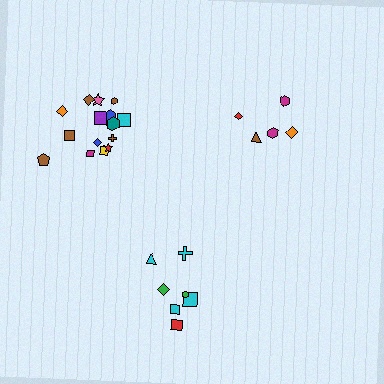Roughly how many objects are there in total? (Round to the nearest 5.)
Roughly 25 objects in total.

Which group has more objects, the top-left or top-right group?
The top-left group.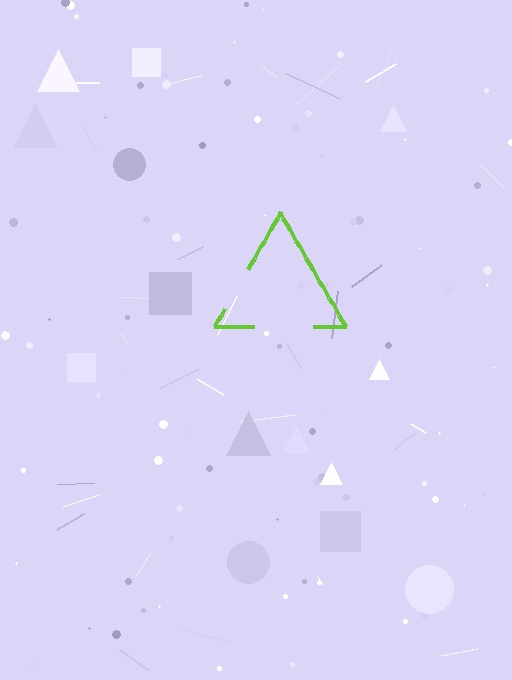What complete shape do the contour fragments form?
The contour fragments form a triangle.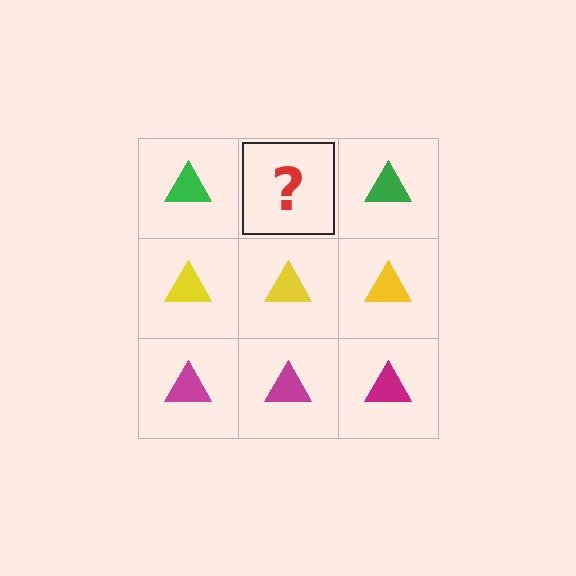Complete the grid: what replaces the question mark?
The question mark should be replaced with a green triangle.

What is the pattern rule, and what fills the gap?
The rule is that each row has a consistent color. The gap should be filled with a green triangle.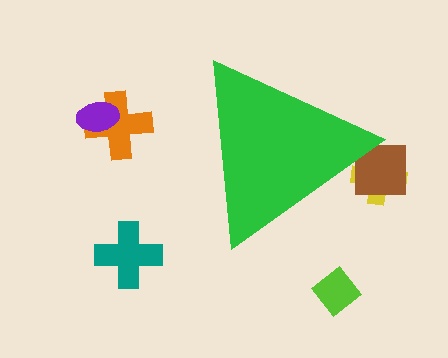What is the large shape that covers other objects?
A green triangle.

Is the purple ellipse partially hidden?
No, the purple ellipse is fully visible.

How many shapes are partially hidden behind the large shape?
2 shapes are partially hidden.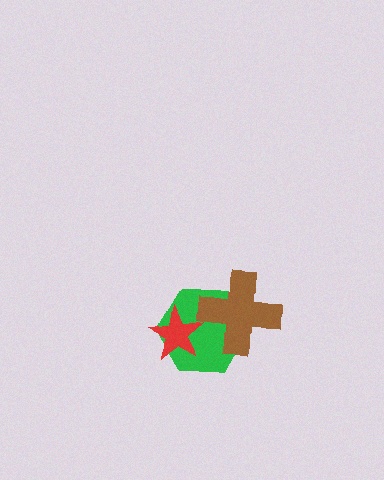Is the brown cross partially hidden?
No, no other shape covers it.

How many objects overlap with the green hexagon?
2 objects overlap with the green hexagon.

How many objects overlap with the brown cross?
1 object overlaps with the brown cross.